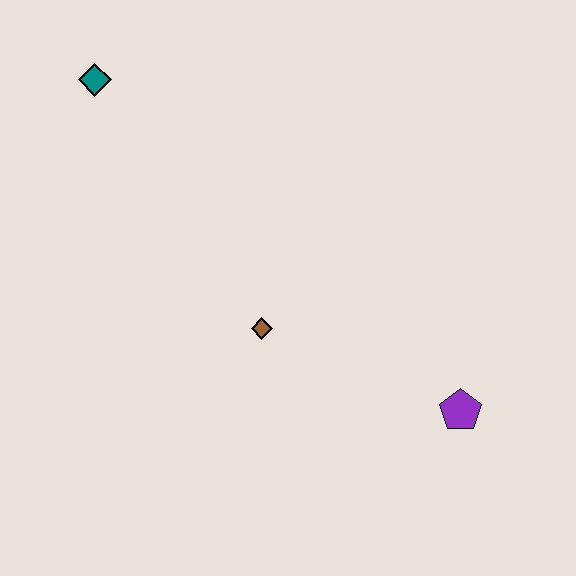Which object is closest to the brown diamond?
The purple pentagon is closest to the brown diamond.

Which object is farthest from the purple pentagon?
The teal diamond is farthest from the purple pentagon.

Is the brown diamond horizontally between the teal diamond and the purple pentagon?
Yes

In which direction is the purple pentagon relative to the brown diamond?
The purple pentagon is to the right of the brown diamond.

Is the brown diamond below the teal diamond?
Yes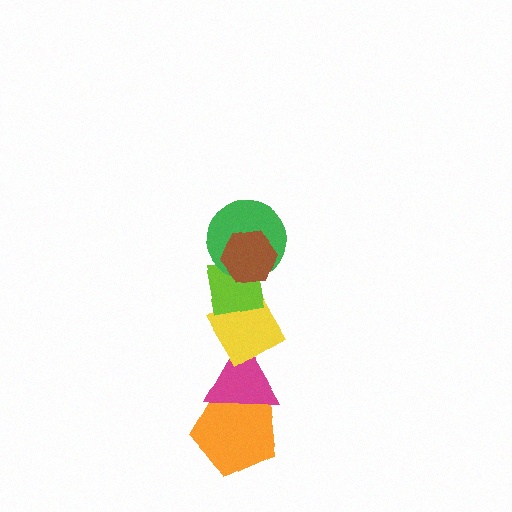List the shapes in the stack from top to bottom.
From top to bottom: the brown hexagon, the green circle, the lime square, the yellow diamond, the magenta triangle, the orange pentagon.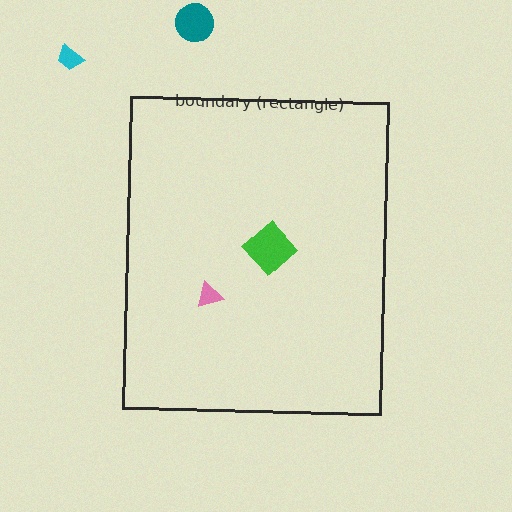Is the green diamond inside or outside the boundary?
Inside.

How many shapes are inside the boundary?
2 inside, 2 outside.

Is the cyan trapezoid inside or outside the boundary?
Outside.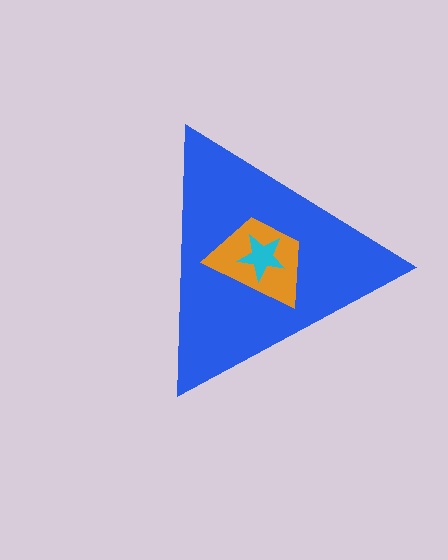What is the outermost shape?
The blue triangle.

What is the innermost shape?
The cyan star.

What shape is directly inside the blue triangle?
The orange trapezoid.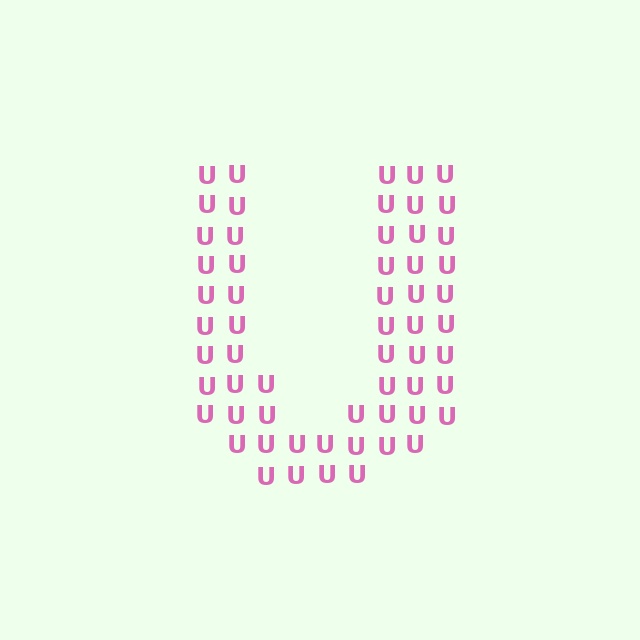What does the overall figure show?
The overall figure shows the letter U.